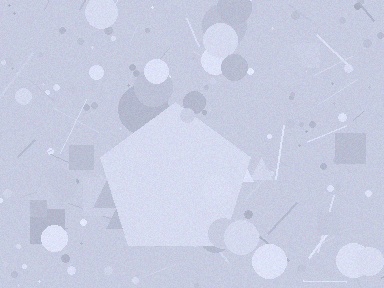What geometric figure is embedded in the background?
A pentagon is embedded in the background.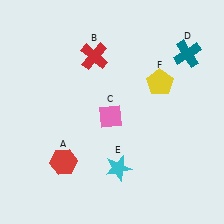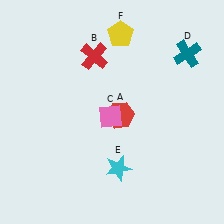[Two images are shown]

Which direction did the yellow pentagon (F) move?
The yellow pentagon (F) moved up.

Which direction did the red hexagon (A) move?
The red hexagon (A) moved right.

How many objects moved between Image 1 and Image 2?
2 objects moved between the two images.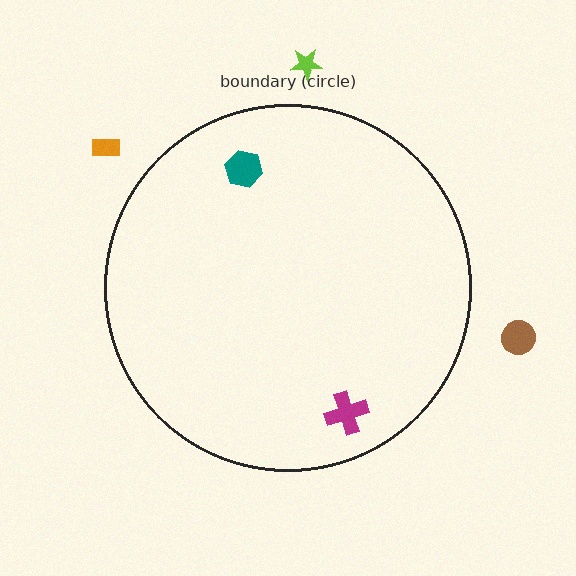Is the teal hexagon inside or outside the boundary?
Inside.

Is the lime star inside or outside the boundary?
Outside.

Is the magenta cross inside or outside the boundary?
Inside.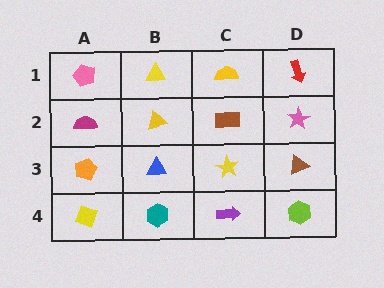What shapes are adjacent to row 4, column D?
A brown triangle (row 3, column D), a purple arrow (row 4, column C).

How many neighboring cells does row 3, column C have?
4.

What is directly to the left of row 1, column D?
A yellow semicircle.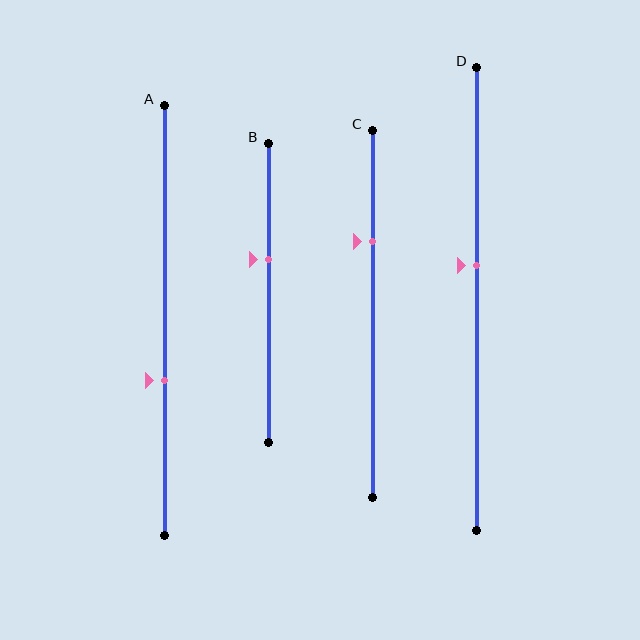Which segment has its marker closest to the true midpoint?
Segment D has its marker closest to the true midpoint.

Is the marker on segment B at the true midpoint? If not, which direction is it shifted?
No, the marker on segment B is shifted upward by about 11% of the segment length.